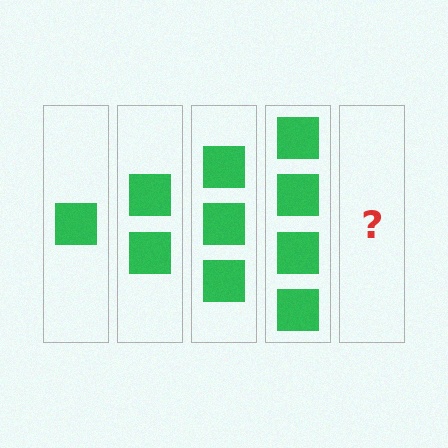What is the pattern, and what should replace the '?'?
The pattern is that each step adds one more square. The '?' should be 5 squares.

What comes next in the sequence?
The next element should be 5 squares.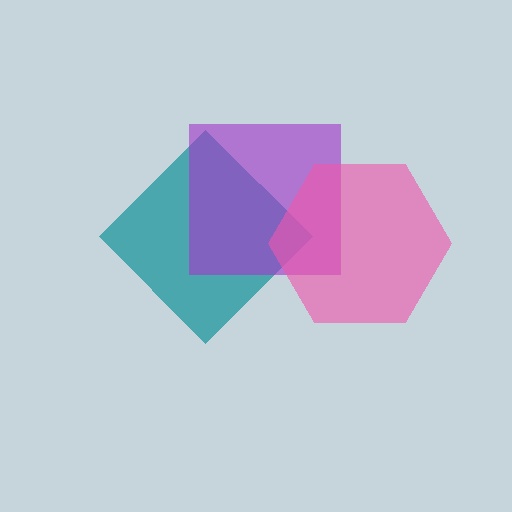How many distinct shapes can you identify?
There are 3 distinct shapes: a teal diamond, a purple square, a pink hexagon.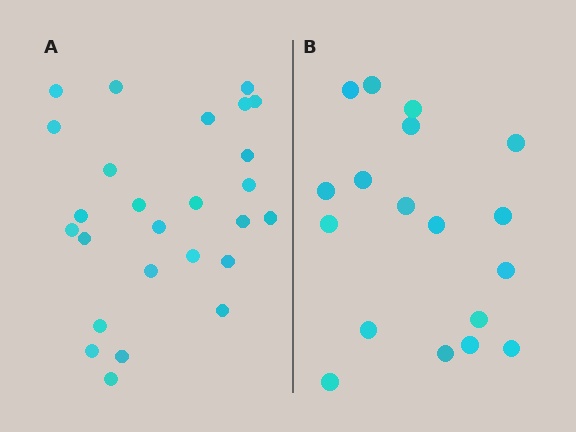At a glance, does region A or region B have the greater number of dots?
Region A (the left region) has more dots.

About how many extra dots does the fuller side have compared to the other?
Region A has roughly 8 or so more dots than region B.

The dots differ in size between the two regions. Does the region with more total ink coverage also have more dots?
No. Region B has more total ink coverage because its dots are larger, but region A actually contains more individual dots. Total area can be misleading — the number of items is what matters here.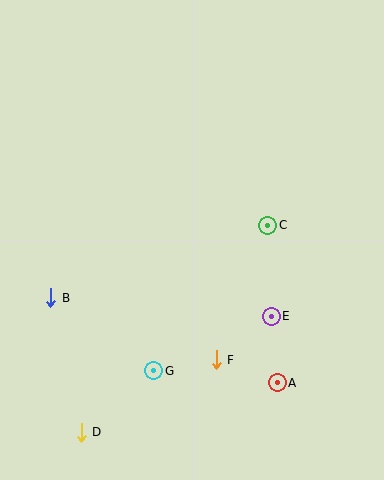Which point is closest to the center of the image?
Point C at (268, 225) is closest to the center.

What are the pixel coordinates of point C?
Point C is at (268, 225).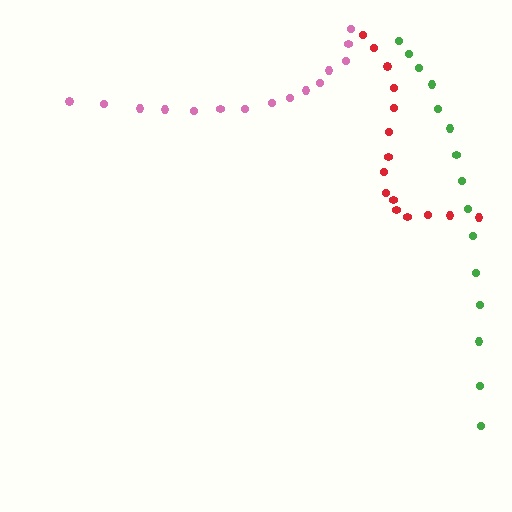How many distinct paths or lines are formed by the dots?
There are 3 distinct paths.